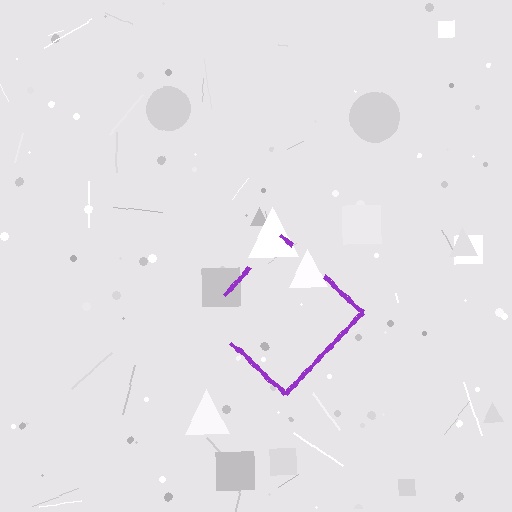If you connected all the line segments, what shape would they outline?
They would outline a diamond.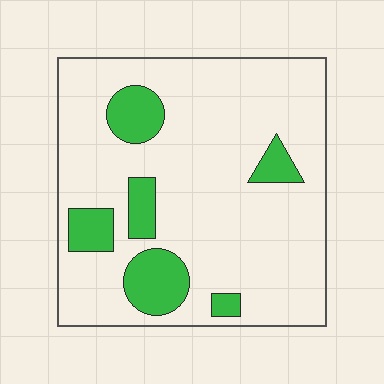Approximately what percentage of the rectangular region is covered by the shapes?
Approximately 15%.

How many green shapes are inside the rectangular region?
6.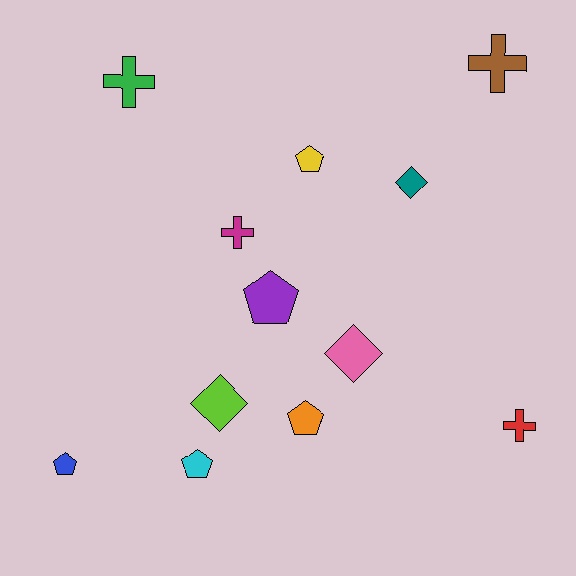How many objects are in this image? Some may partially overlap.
There are 12 objects.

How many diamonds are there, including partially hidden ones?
There are 3 diamonds.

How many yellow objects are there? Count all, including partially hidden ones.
There is 1 yellow object.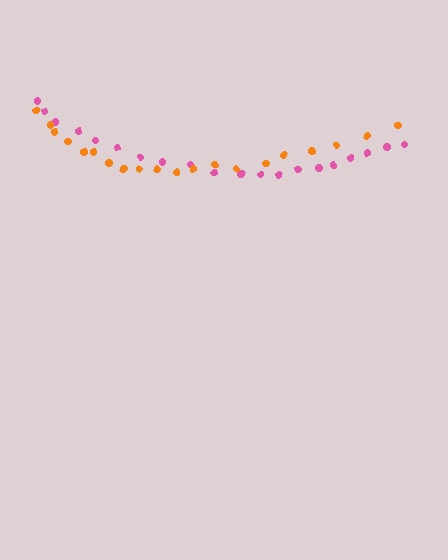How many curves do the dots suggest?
There are 2 distinct paths.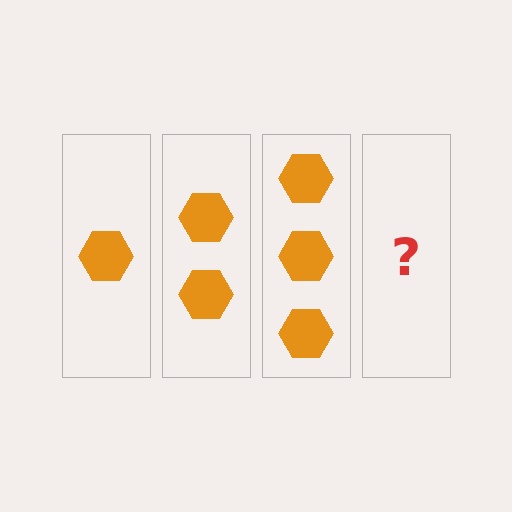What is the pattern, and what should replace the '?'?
The pattern is that each step adds one more hexagon. The '?' should be 4 hexagons.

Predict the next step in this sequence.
The next step is 4 hexagons.